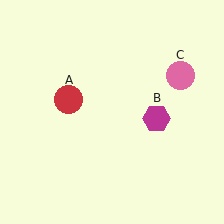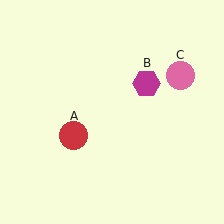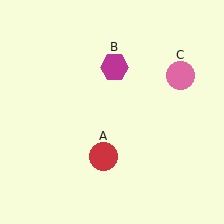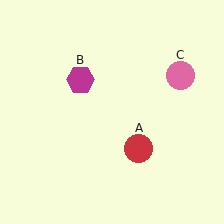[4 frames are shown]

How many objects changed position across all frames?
2 objects changed position: red circle (object A), magenta hexagon (object B).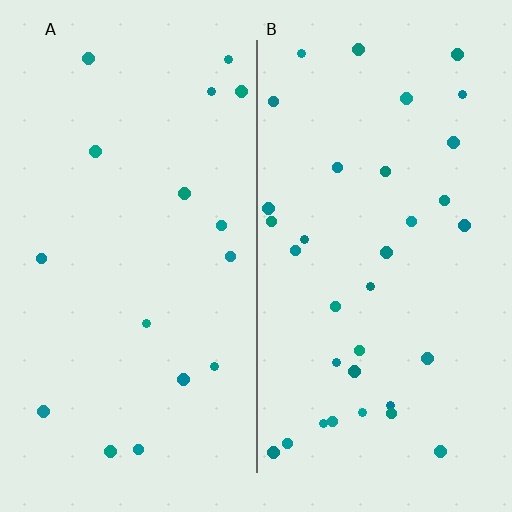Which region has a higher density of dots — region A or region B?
B (the right).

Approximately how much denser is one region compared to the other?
Approximately 2.1× — region B over region A.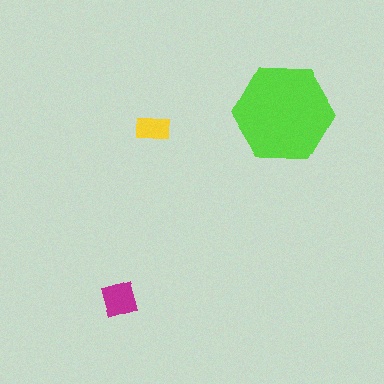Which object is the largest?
The lime hexagon.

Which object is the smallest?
The yellow rectangle.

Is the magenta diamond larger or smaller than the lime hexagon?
Smaller.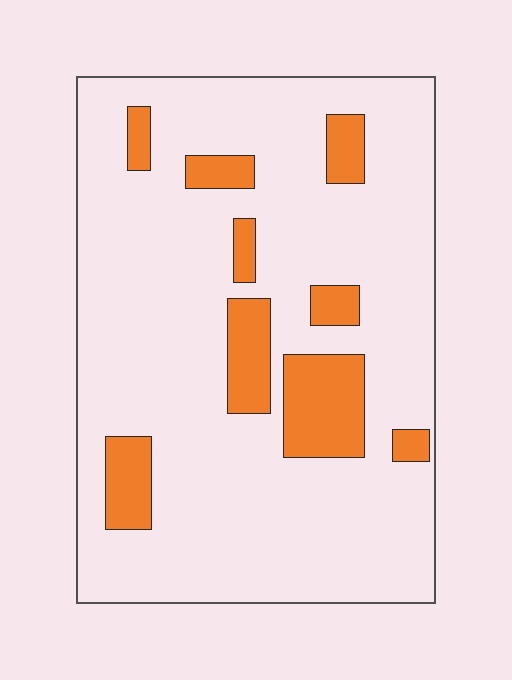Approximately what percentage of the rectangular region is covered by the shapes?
Approximately 15%.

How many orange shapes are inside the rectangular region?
9.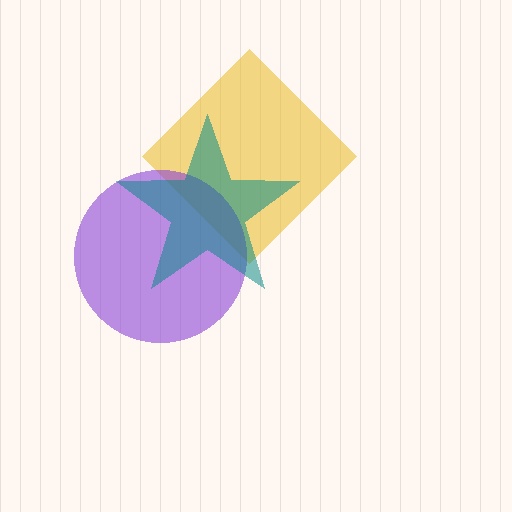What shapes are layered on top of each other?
The layered shapes are: a yellow diamond, a purple circle, a teal star.